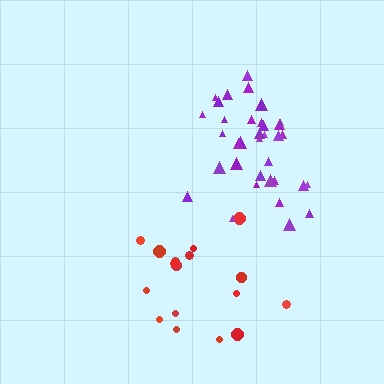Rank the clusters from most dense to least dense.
purple, red.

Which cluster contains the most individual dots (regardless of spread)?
Purple (35).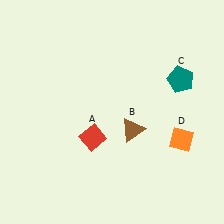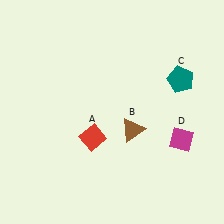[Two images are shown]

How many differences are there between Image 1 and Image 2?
There is 1 difference between the two images.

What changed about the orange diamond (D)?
In Image 1, D is orange. In Image 2, it changed to magenta.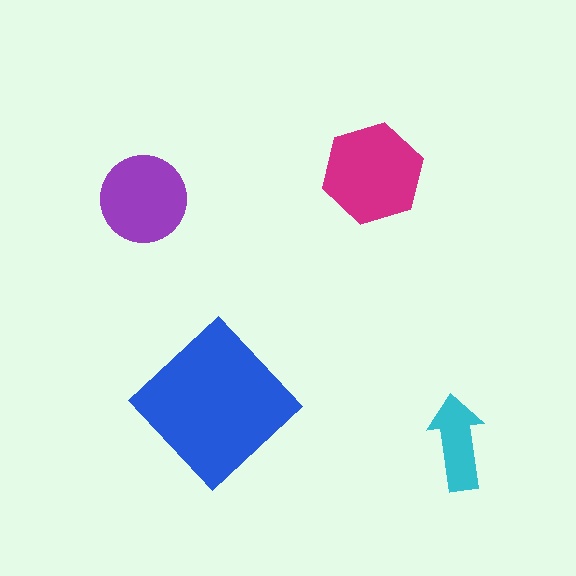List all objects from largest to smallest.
The blue diamond, the magenta hexagon, the purple circle, the cyan arrow.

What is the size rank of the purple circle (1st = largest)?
3rd.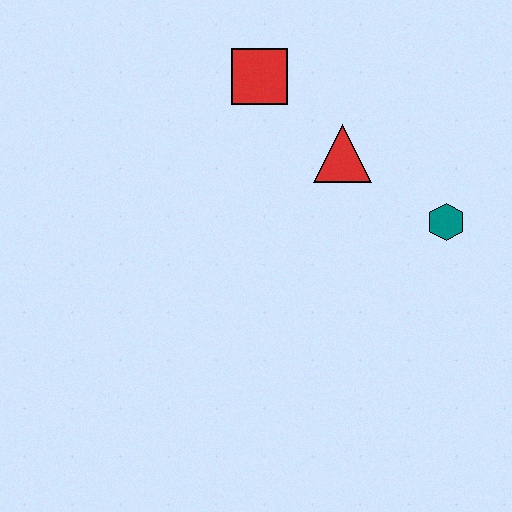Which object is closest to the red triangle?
The red square is closest to the red triangle.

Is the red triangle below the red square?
Yes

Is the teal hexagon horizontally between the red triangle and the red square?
No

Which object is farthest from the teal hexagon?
The red square is farthest from the teal hexagon.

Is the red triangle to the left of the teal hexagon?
Yes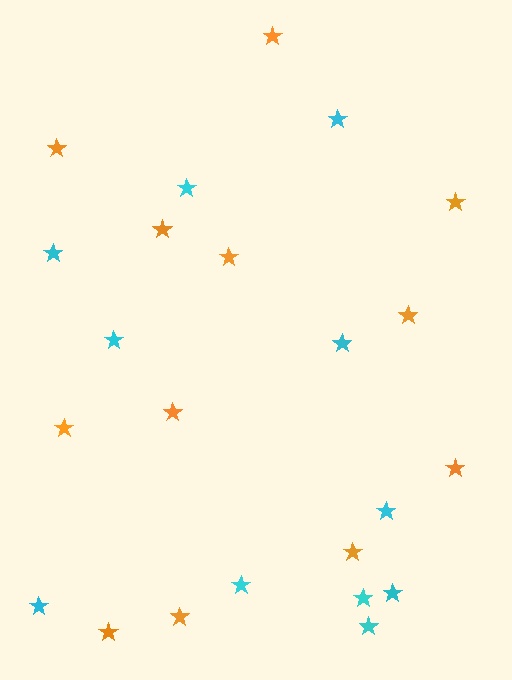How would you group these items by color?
There are 2 groups: one group of cyan stars (11) and one group of orange stars (12).